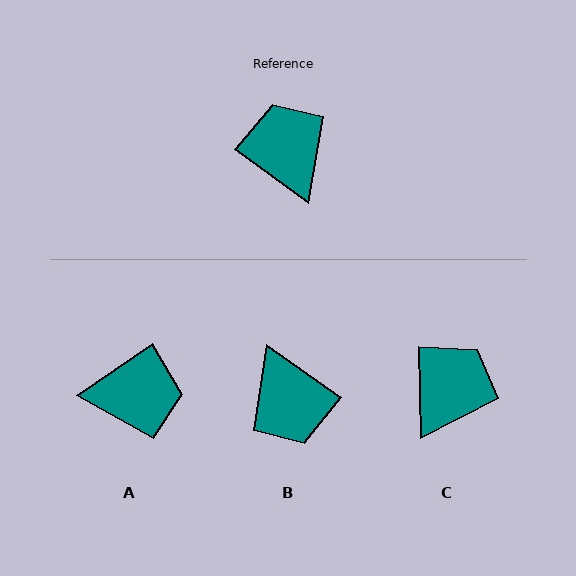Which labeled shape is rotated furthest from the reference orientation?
B, about 179 degrees away.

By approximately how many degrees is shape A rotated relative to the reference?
Approximately 110 degrees clockwise.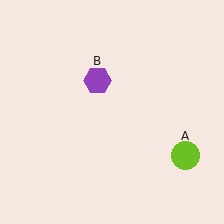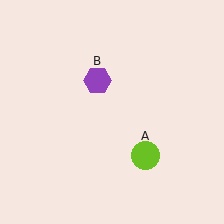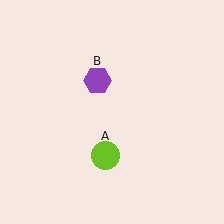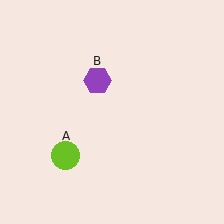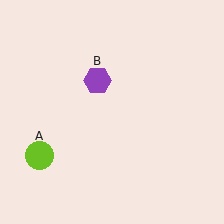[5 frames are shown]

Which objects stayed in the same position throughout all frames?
Purple hexagon (object B) remained stationary.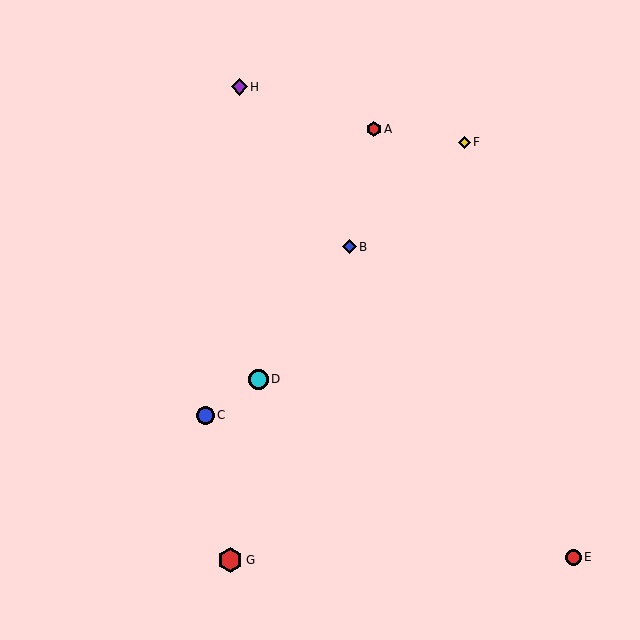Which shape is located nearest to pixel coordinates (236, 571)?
The red hexagon (labeled G) at (230, 560) is nearest to that location.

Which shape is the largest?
The red hexagon (labeled G) is the largest.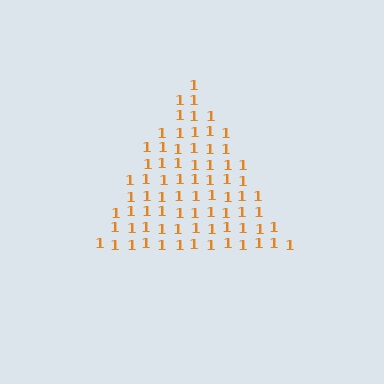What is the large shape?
The large shape is a triangle.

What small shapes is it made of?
It is made of small digit 1's.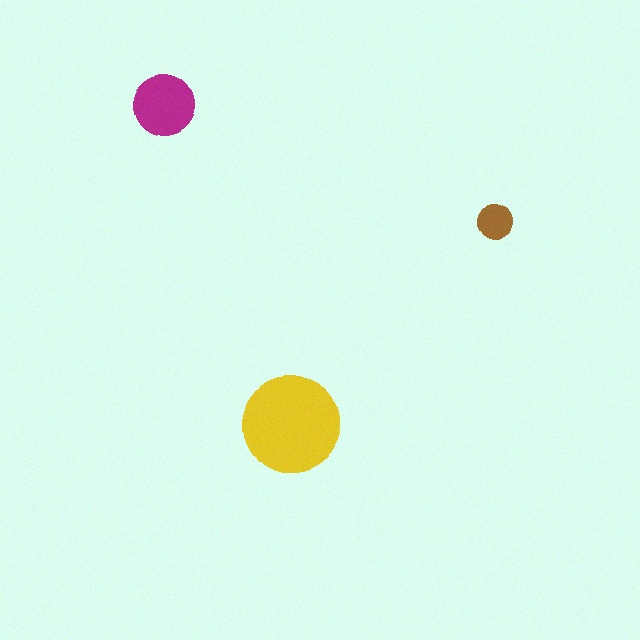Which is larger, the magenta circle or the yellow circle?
The yellow one.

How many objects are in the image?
There are 3 objects in the image.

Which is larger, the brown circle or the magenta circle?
The magenta one.